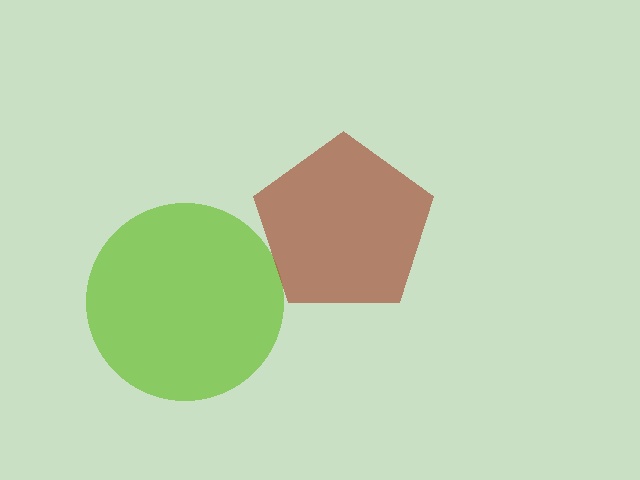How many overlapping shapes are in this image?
There are 2 overlapping shapes in the image.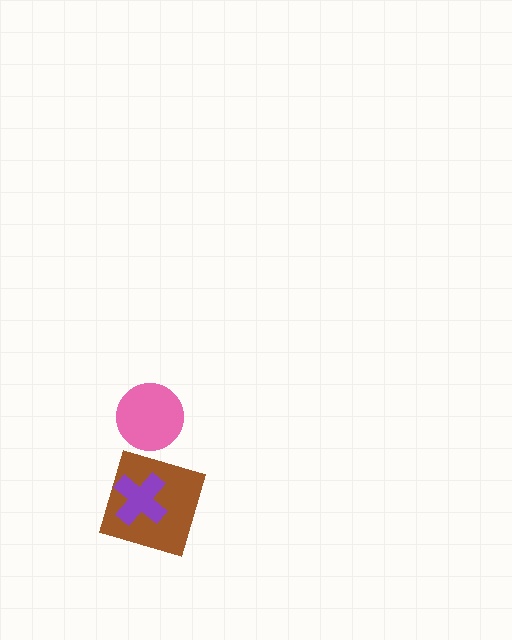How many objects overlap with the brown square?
1 object overlaps with the brown square.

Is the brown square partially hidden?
Yes, it is partially covered by another shape.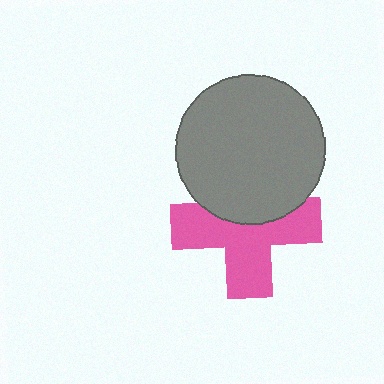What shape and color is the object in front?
The object in front is a gray circle.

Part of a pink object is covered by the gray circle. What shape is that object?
It is a cross.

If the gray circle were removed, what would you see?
You would see the complete pink cross.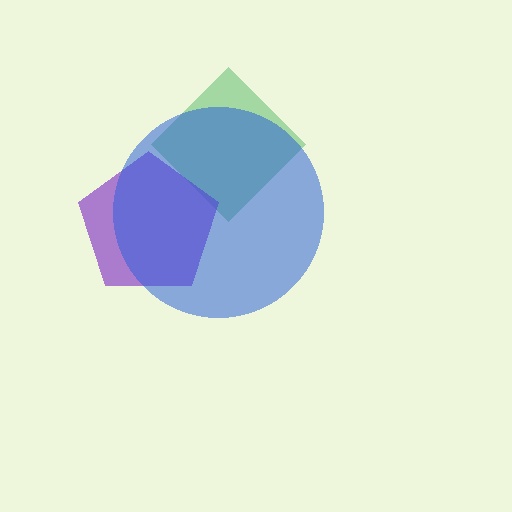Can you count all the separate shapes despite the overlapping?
Yes, there are 3 separate shapes.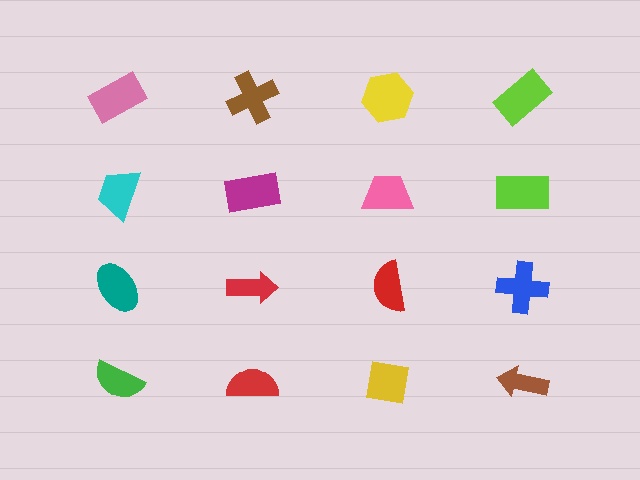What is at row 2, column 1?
A cyan trapezoid.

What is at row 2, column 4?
A lime rectangle.